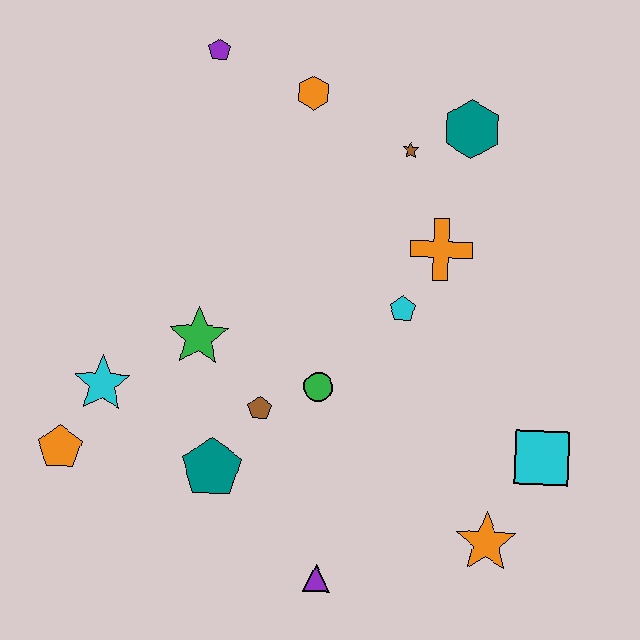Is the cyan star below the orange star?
No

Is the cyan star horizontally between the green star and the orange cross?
No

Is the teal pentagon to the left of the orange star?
Yes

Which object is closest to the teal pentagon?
The brown pentagon is closest to the teal pentagon.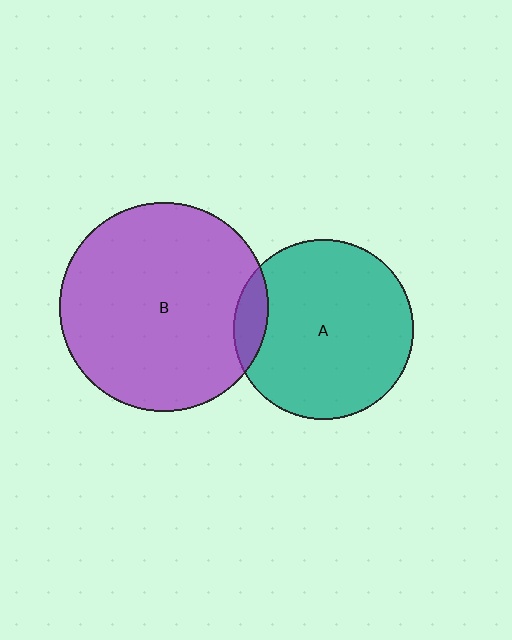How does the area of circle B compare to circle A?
Approximately 1.3 times.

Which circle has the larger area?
Circle B (purple).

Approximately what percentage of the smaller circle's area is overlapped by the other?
Approximately 10%.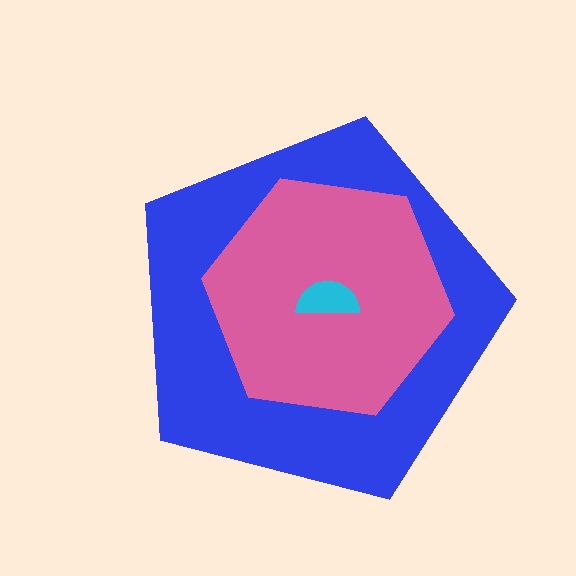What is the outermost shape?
The blue pentagon.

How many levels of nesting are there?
3.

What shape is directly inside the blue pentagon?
The pink hexagon.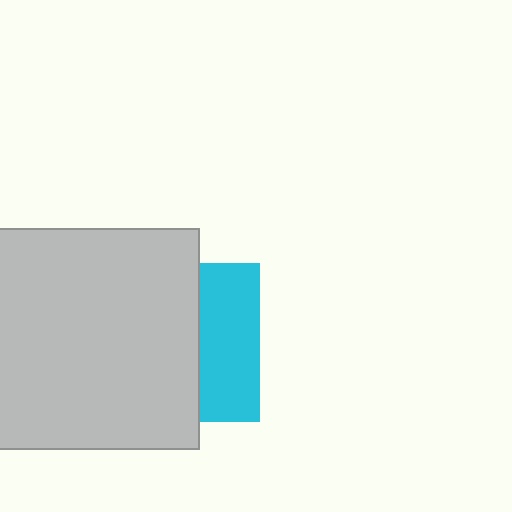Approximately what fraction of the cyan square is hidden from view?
Roughly 62% of the cyan square is hidden behind the light gray square.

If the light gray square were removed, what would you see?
You would see the complete cyan square.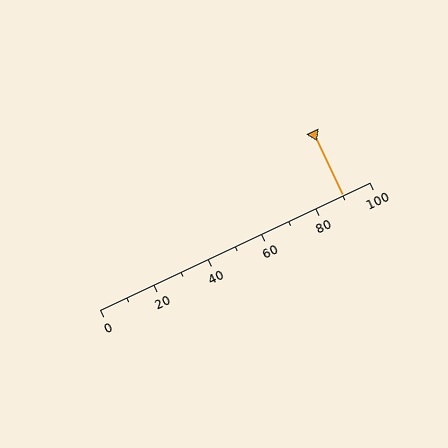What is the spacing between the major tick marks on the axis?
The major ticks are spaced 20 apart.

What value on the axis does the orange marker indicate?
The marker indicates approximately 90.